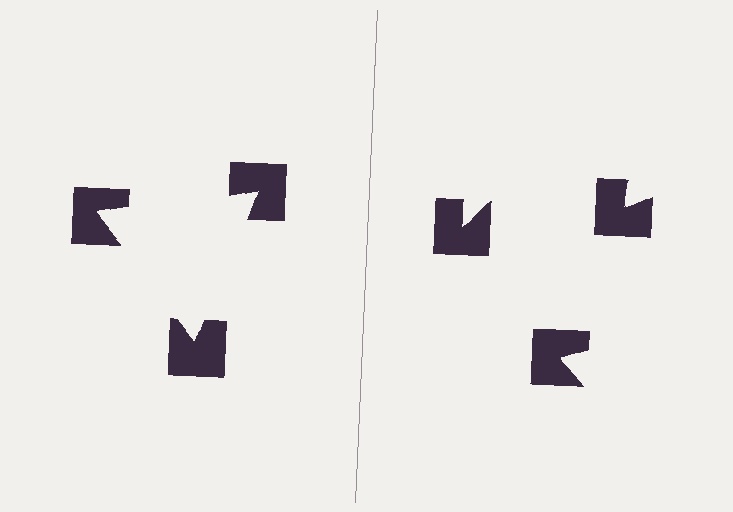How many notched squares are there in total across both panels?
6 — 3 on each side.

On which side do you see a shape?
An illusory triangle appears on the left side. On the right side the wedge cuts are rotated, so no coherent shape forms.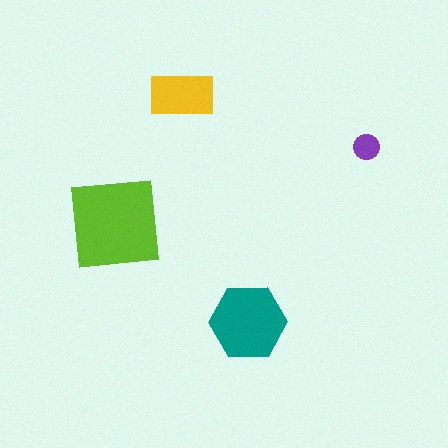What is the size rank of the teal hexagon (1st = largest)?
2nd.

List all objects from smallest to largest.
The purple circle, the yellow rectangle, the teal hexagon, the lime square.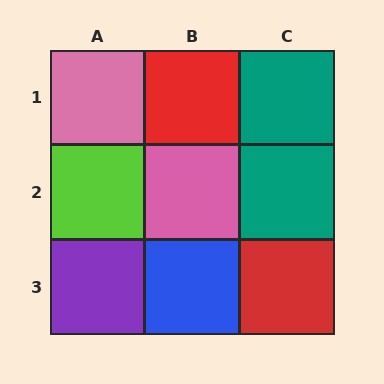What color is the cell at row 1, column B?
Red.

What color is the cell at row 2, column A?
Lime.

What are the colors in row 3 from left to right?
Purple, blue, red.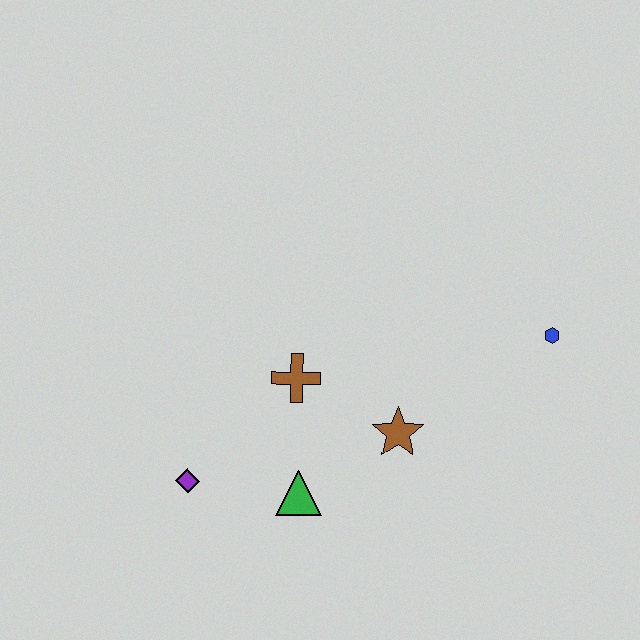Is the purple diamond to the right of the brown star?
No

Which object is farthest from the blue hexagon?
The purple diamond is farthest from the blue hexagon.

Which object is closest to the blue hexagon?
The brown star is closest to the blue hexagon.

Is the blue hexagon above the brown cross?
Yes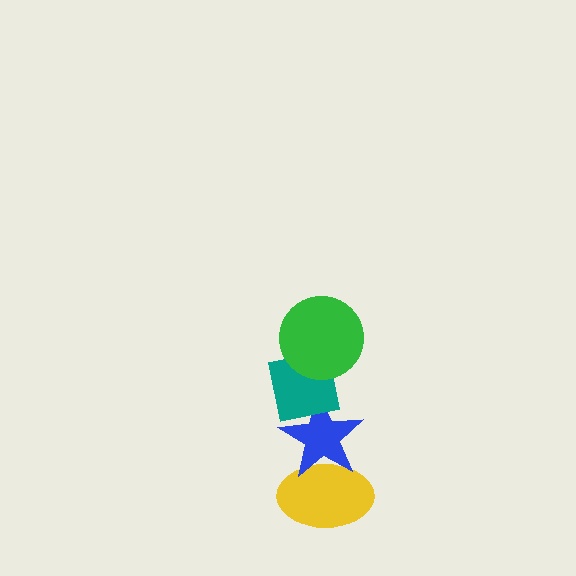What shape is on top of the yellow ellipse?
The blue star is on top of the yellow ellipse.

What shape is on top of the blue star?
The teal square is on top of the blue star.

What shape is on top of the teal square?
The green circle is on top of the teal square.